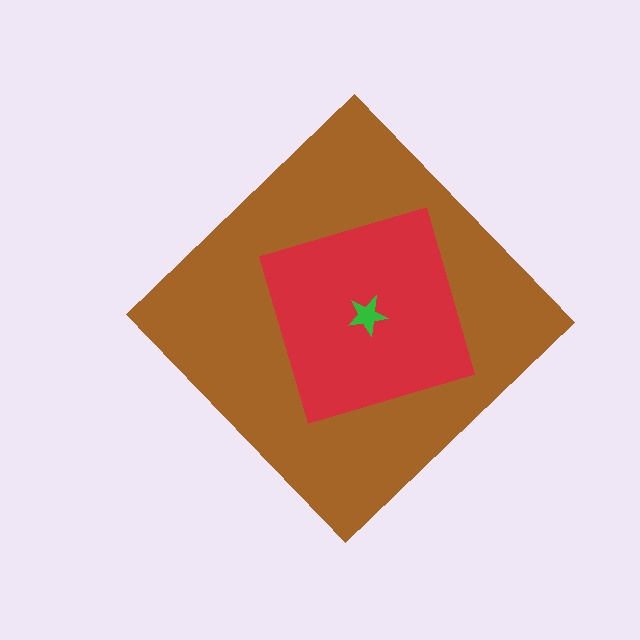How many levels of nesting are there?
3.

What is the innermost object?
The green star.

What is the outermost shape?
The brown diamond.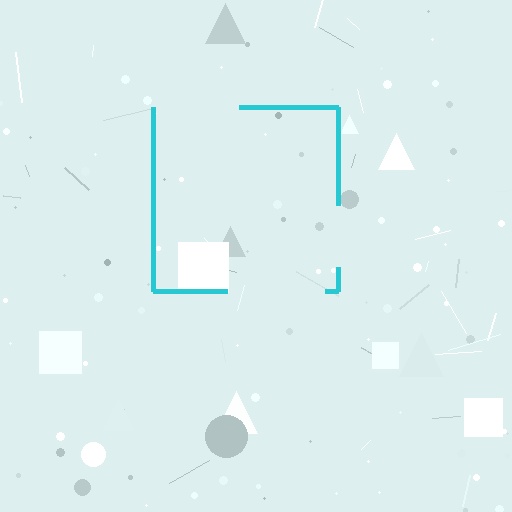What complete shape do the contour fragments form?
The contour fragments form a square.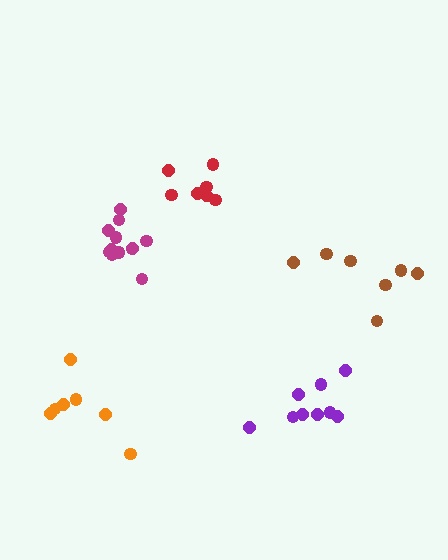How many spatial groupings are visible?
There are 5 spatial groupings.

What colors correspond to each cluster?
The clusters are colored: magenta, brown, red, orange, purple.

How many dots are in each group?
Group 1: 12 dots, Group 2: 7 dots, Group 3: 7 dots, Group 4: 7 dots, Group 5: 9 dots (42 total).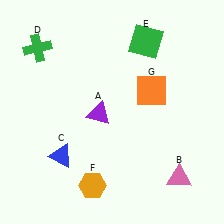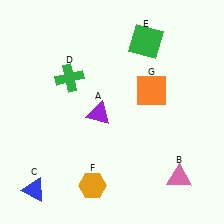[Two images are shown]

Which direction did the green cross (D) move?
The green cross (D) moved right.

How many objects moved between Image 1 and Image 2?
2 objects moved between the two images.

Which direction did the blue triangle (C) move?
The blue triangle (C) moved down.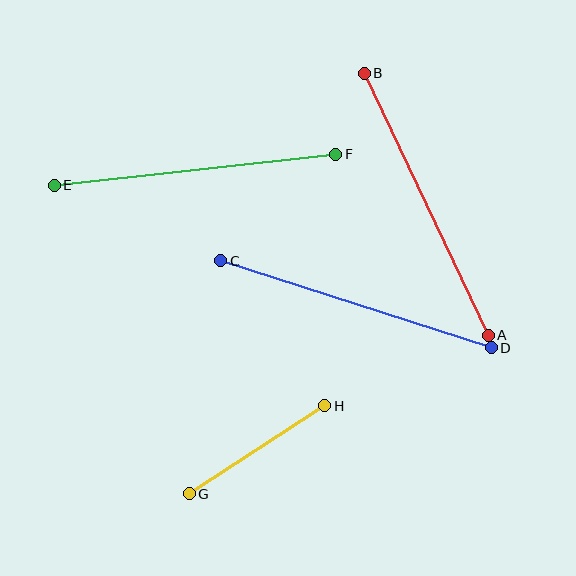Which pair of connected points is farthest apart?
Points A and B are farthest apart.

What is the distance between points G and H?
The distance is approximately 162 pixels.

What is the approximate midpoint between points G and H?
The midpoint is at approximately (257, 450) pixels.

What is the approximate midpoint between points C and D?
The midpoint is at approximately (356, 304) pixels.